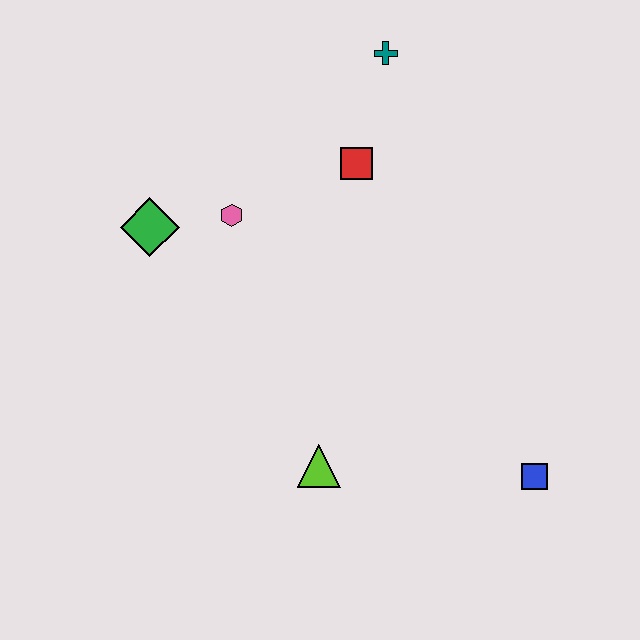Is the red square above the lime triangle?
Yes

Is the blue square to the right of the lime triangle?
Yes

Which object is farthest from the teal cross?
The blue square is farthest from the teal cross.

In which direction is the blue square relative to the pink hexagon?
The blue square is to the right of the pink hexagon.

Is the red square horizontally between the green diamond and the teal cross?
Yes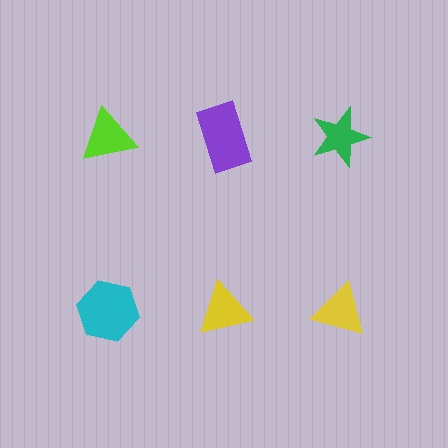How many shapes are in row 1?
3 shapes.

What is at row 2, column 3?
A yellow triangle.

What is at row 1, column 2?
A purple rectangle.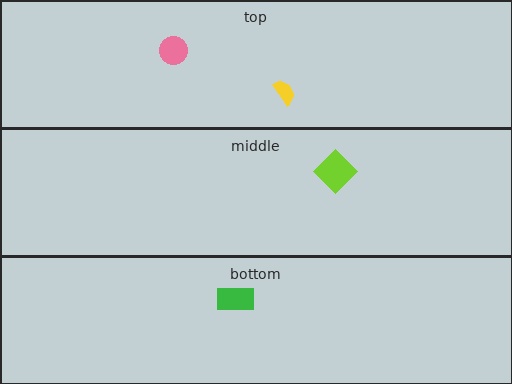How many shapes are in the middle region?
1.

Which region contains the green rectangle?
The bottom region.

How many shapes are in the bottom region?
1.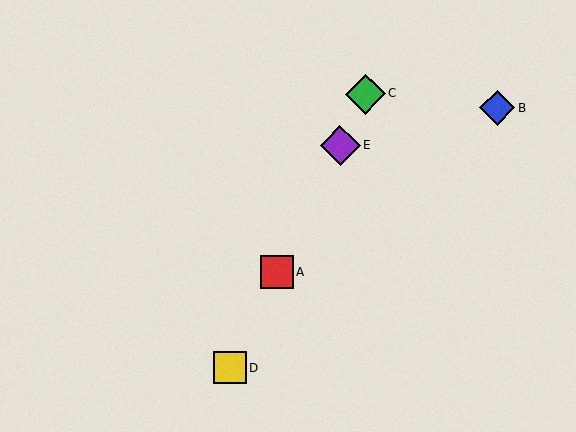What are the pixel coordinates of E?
Object E is at (340, 145).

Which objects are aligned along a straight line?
Objects A, C, D, E are aligned along a straight line.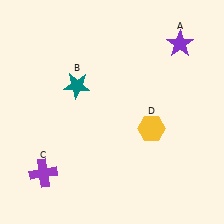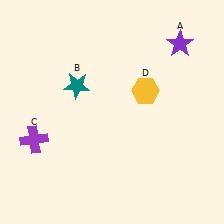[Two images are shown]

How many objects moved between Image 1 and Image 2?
2 objects moved between the two images.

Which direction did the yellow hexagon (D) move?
The yellow hexagon (D) moved up.